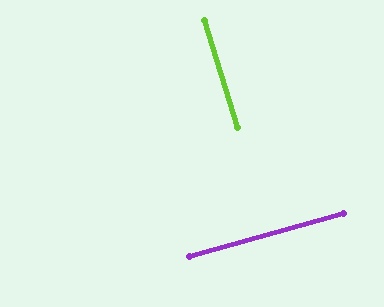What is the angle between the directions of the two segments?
Approximately 89 degrees.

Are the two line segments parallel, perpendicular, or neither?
Perpendicular — they meet at approximately 89°.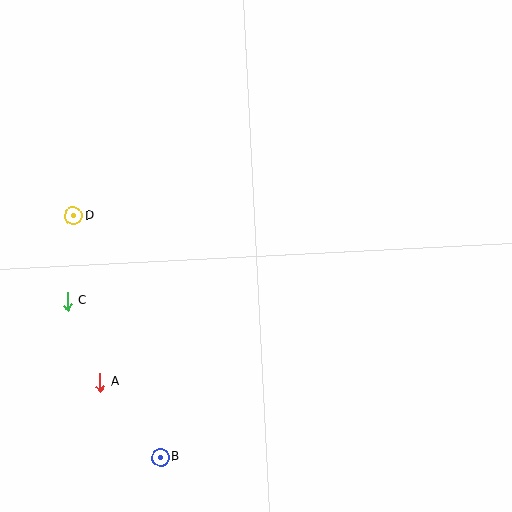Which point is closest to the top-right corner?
Point D is closest to the top-right corner.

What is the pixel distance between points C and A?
The distance between C and A is 88 pixels.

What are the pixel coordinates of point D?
Point D is at (74, 216).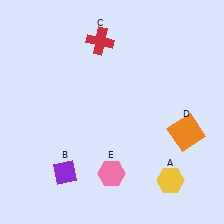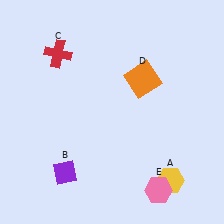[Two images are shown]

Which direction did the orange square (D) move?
The orange square (D) moved up.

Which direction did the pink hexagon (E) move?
The pink hexagon (E) moved right.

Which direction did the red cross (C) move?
The red cross (C) moved left.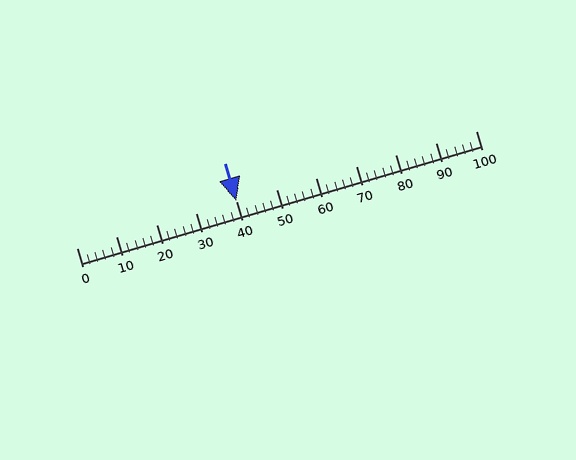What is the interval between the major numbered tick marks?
The major tick marks are spaced 10 units apart.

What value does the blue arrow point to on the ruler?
The blue arrow points to approximately 40.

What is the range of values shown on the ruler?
The ruler shows values from 0 to 100.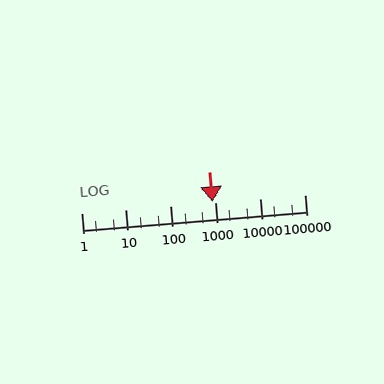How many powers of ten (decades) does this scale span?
The scale spans 5 decades, from 1 to 100000.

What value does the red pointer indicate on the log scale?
The pointer indicates approximately 850.